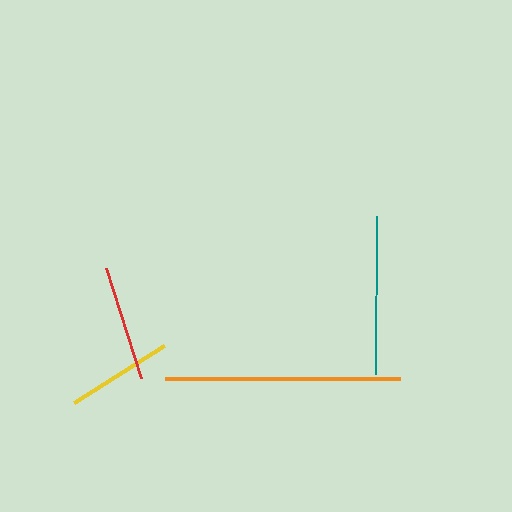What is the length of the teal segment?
The teal segment is approximately 158 pixels long.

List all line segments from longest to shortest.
From longest to shortest: orange, teal, red, yellow.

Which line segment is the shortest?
The yellow line is the shortest at approximately 106 pixels.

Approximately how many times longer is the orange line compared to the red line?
The orange line is approximately 2.0 times the length of the red line.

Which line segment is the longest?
The orange line is the longest at approximately 235 pixels.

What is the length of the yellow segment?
The yellow segment is approximately 106 pixels long.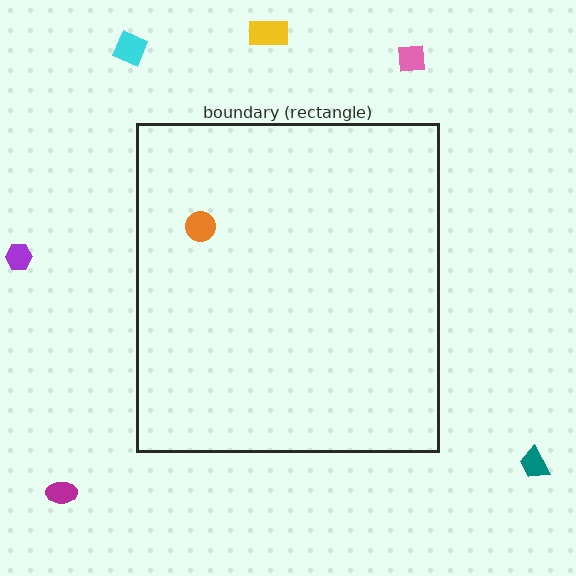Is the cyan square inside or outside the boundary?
Outside.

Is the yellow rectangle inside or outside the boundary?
Outside.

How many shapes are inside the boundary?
1 inside, 6 outside.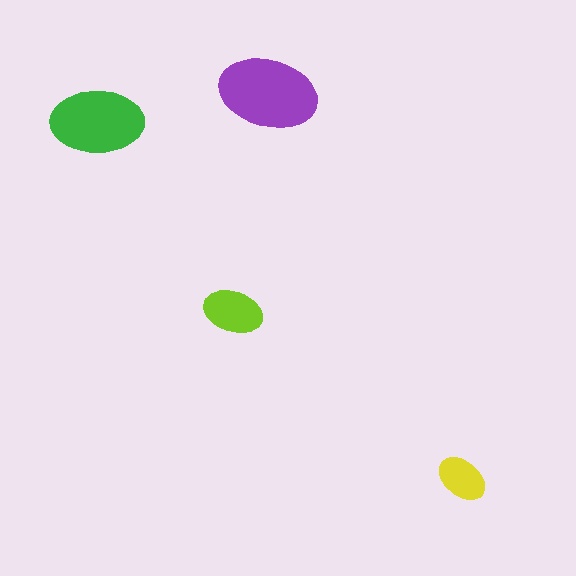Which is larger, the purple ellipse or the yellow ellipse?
The purple one.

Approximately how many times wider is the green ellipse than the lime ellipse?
About 1.5 times wider.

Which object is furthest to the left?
The green ellipse is leftmost.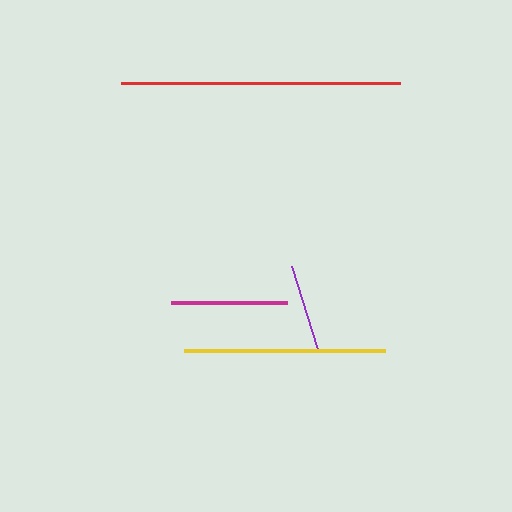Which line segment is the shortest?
The purple line is the shortest at approximately 87 pixels.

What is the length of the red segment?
The red segment is approximately 279 pixels long.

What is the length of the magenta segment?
The magenta segment is approximately 116 pixels long.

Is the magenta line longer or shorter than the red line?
The red line is longer than the magenta line.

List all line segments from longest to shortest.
From longest to shortest: red, yellow, magenta, purple.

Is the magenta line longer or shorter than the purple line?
The magenta line is longer than the purple line.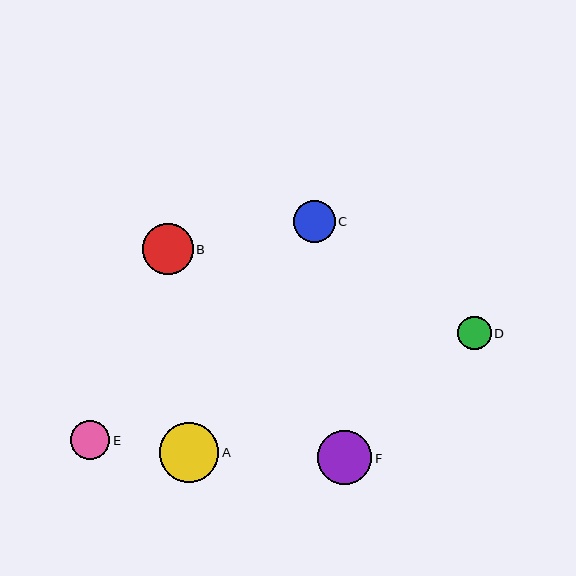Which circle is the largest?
Circle A is the largest with a size of approximately 60 pixels.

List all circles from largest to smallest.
From largest to smallest: A, F, B, C, E, D.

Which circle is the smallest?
Circle D is the smallest with a size of approximately 33 pixels.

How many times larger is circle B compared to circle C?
Circle B is approximately 1.2 times the size of circle C.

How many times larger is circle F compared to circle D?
Circle F is approximately 1.6 times the size of circle D.